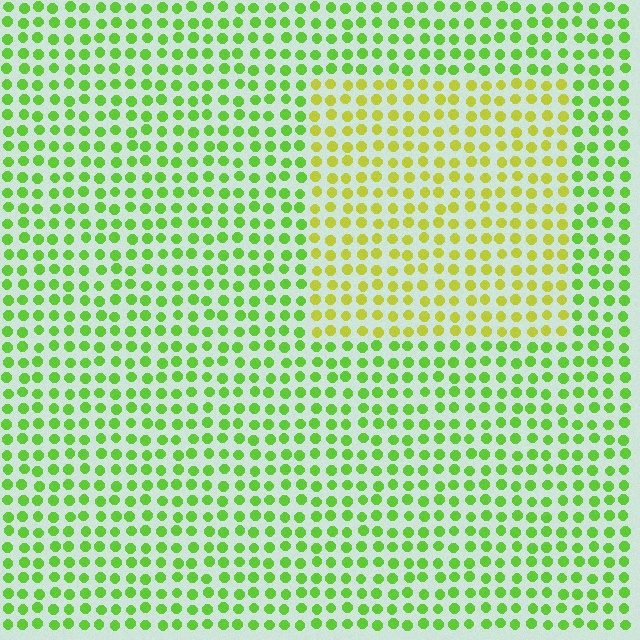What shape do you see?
I see a rectangle.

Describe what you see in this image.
The image is filled with small lime elements in a uniform arrangement. A rectangle-shaped region is visible where the elements are tinted to a slightly different hue, forming a subtle color boundary.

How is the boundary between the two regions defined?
The boundary is defined purely by a slight shift in hue (about 38 degrees). Spacing, size, and orientation are identical on both sides.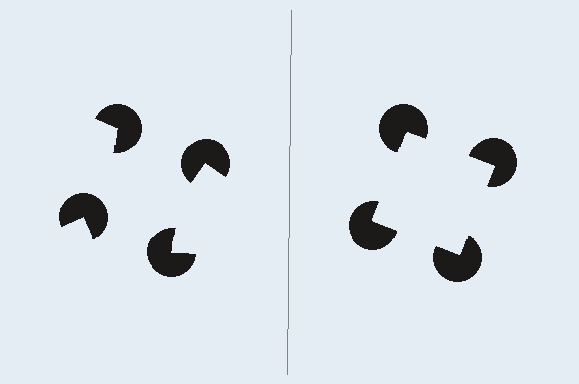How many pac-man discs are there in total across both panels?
8 — 4 on each side.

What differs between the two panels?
The pac-man discs are positioned identically on both sides; only the wedge orientations differ. On the right they align to a square; on the left they are misaligned.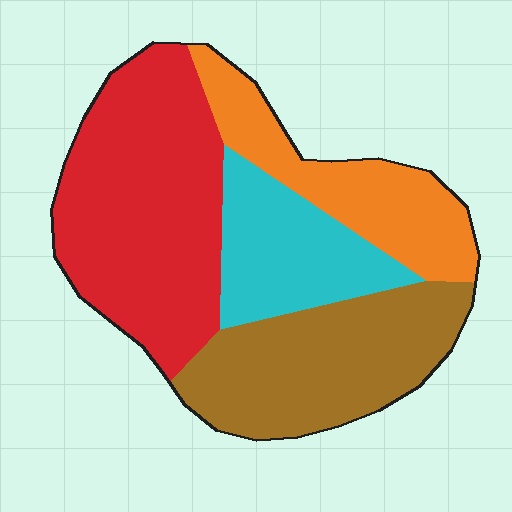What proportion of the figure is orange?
Orange covers roughly 20% of the figure.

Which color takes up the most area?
Red, at roughly 35%.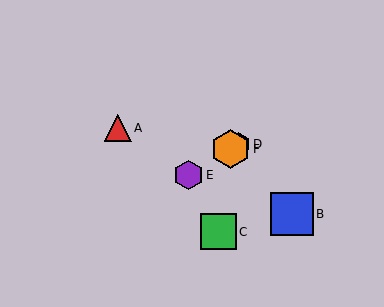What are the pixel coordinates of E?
Object E is at (188, 175).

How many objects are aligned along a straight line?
3 objects (D, E, F) are aligned along a straight line.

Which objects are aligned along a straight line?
Objects D, E, F are aligned along a straight line.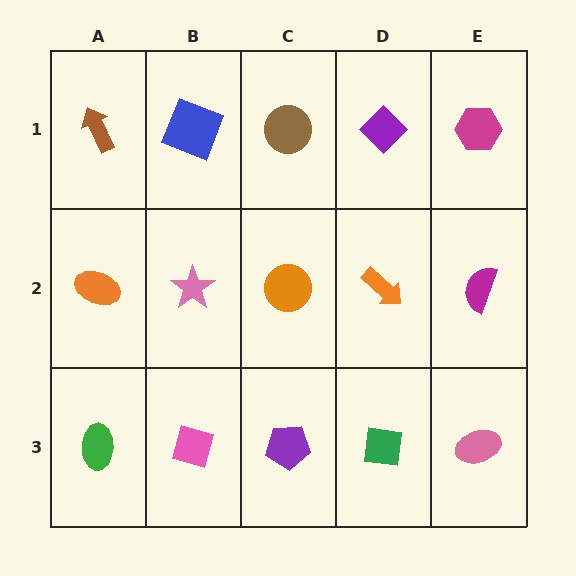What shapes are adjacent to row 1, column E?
A magenta semicircle (row 2, column E), a purple diamond (row 1, column D).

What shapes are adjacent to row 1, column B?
A pink star (row 2, column B), a brown arrow (row 1, column A), a brown circle (row 1, column C).